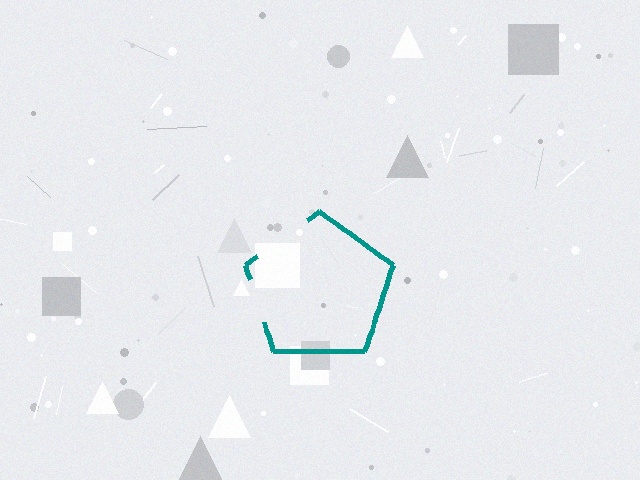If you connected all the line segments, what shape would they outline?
They would outline a pentagon.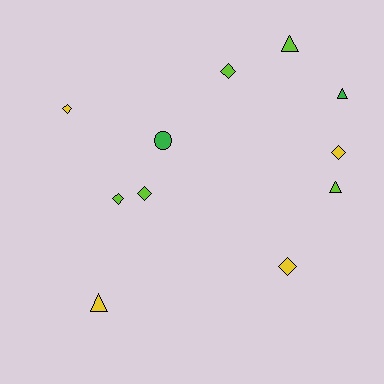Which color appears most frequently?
Lime, with 5 objects.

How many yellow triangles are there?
There is 1 yellow triangle.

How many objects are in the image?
There are 11 objects.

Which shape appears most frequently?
Diamond, with 6 objects.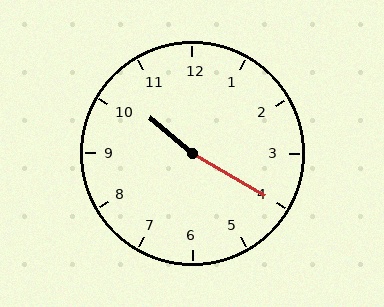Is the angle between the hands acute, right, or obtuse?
It is obtuse.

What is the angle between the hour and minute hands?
Approximately 170 degrees.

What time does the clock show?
10:20.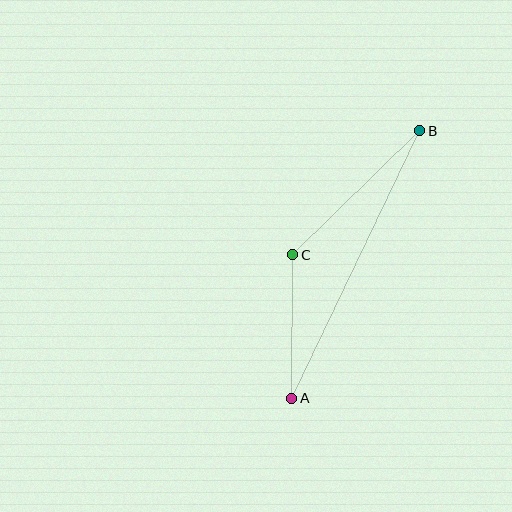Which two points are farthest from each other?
Points A and B are farthest from each other.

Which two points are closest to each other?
Points A and C are closest to each other.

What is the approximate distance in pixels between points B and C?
The distance between B and C is approximately 177 pixels.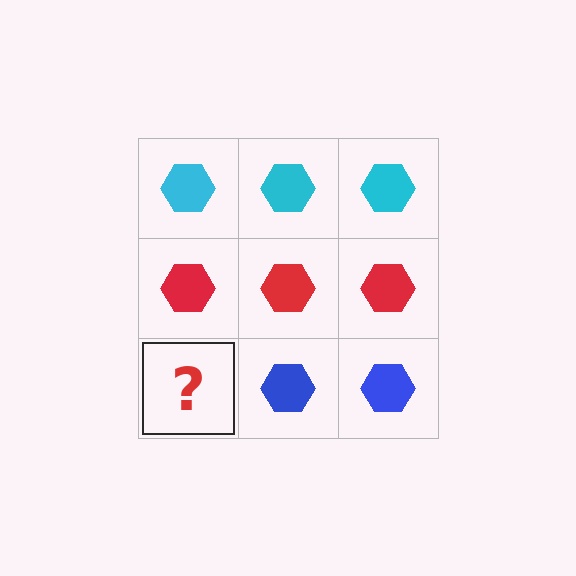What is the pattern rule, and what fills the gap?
The rule is that each row has a consistent color. The gap should be filled with a blue hexagon.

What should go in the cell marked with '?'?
The missing cell should contain a blue hexagon.